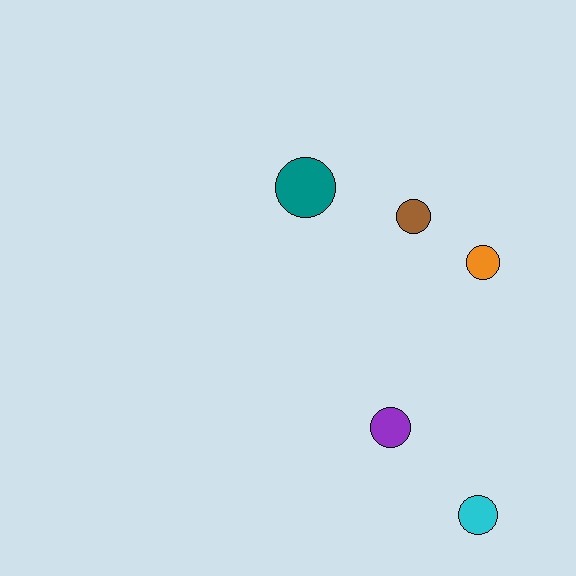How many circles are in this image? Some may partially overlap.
There are 5 circles.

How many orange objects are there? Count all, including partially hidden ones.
There is 1 orange object.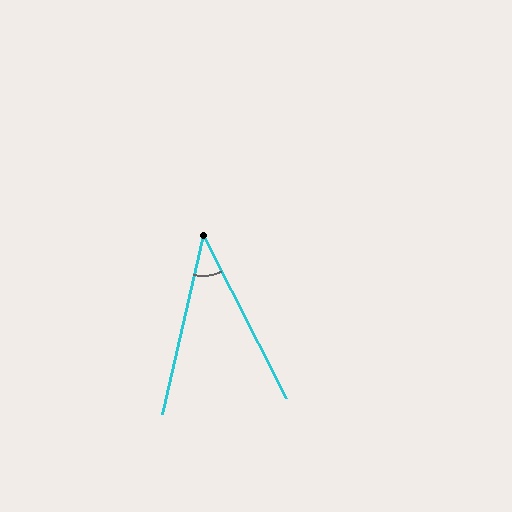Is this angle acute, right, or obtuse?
It is acute.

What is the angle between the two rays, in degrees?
Approximately 40 degrees.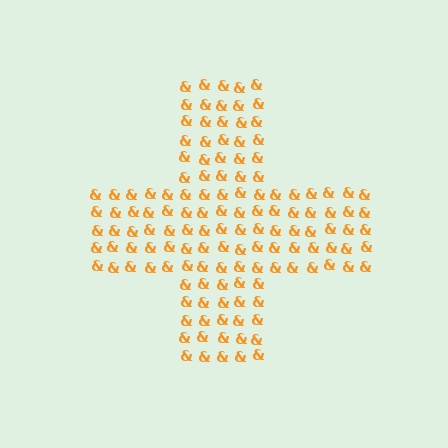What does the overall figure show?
The overall figure shows a cross.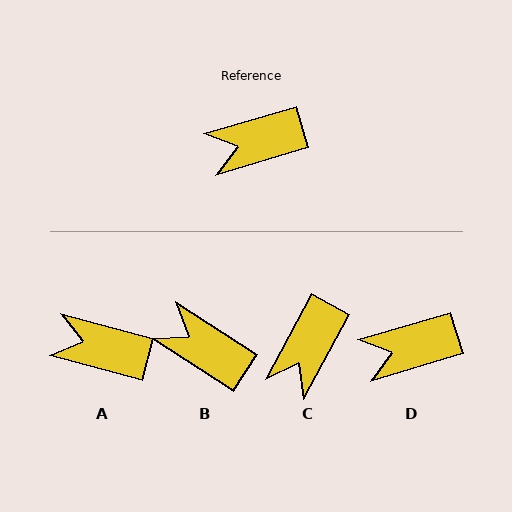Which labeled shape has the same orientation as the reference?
D.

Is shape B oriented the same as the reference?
No, it is off by about 49 degrees.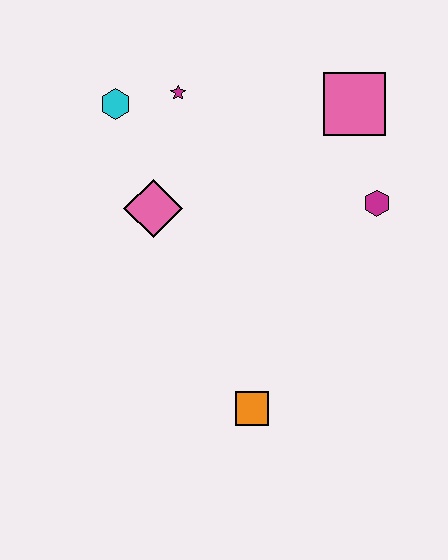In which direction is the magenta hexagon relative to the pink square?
The magenta hexagon is below the pink square.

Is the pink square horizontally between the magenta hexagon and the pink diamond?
Yes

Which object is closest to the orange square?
The pink diamond is closest to the orange square.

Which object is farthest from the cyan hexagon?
The orange square is farthest from the cyan hexagon.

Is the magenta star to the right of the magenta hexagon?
No